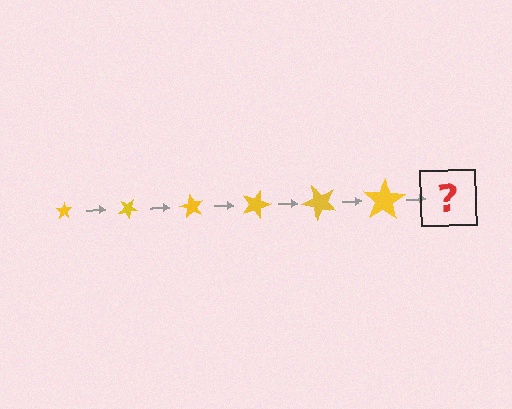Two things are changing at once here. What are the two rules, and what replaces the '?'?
The two rules are that the star grows larger each step and it rotates 30 degrees each step. The '?' should be a star, larger than the previous one and rotated 180 degrees from the start.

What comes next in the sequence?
The next element should be a star, larger than the previous one and rotated 180 degrees from the start.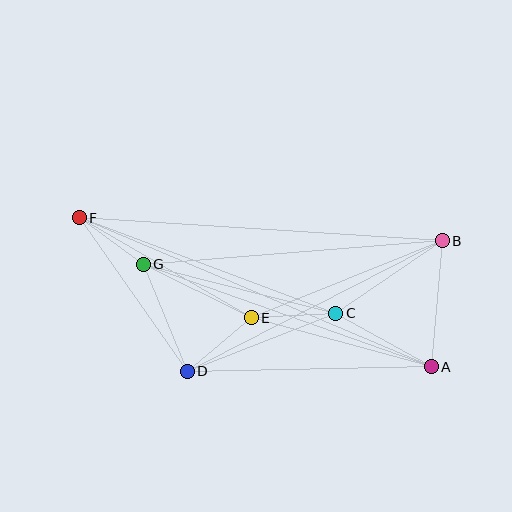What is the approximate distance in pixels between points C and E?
The distance between C and E is approximately 85 pixels.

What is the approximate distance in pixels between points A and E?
The distance between A and E is approximately 187 pixels.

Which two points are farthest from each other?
Points A and F are farthest from each other.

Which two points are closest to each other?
Points F and G are closest to each other.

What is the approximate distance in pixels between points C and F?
The distance between C and F is approximately 273 pixels.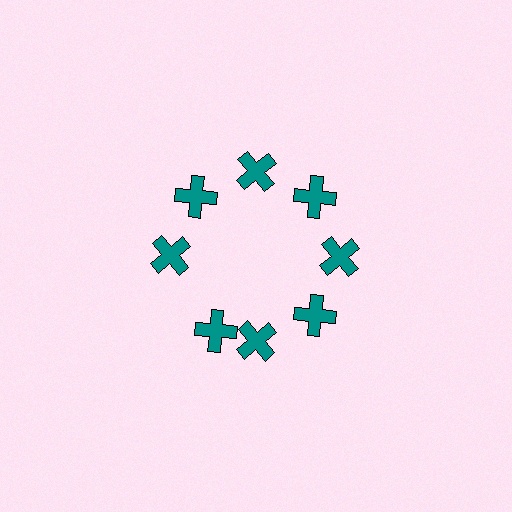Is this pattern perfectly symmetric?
No. The 8 teal crosses are arranged in a ring, but one element near the 8 o'clock position is rotated out of alignment along the ring, breaking the 8-fold rotational symmetry.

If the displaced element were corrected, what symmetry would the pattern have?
It would have 8-fold rotational symmetry — the pattern would map onto itself every 45 degrees.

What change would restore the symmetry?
The symmetry would be restored by rotating it back into even spacing with its neighbors so that all 8 crosses sit at equal angles and equal distance from the center.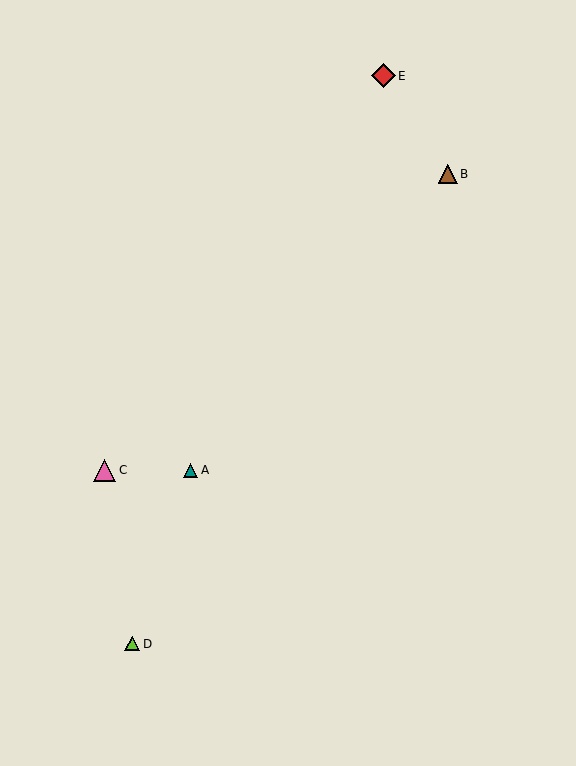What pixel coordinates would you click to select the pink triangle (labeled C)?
Click at (105, 470) to select the pink triangle C.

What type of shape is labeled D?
Shape D is a lime triangle.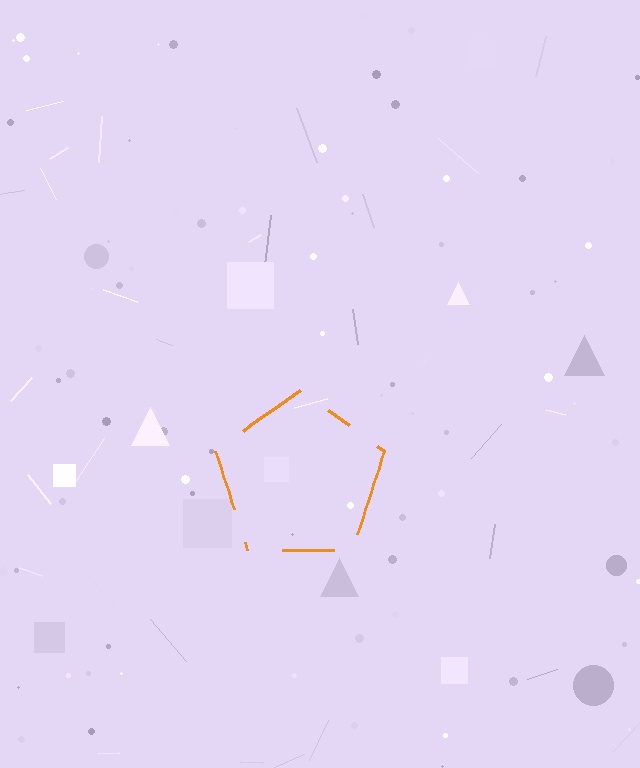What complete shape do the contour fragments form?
The contour fragments form a pentagon.